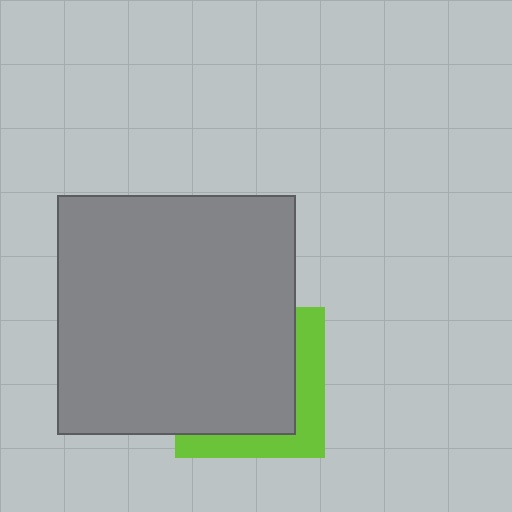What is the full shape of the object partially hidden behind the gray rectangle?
The partially hidden object is a lime square.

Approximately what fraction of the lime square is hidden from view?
Roughly 68% of the lime square is hidden behind the gray rectangle.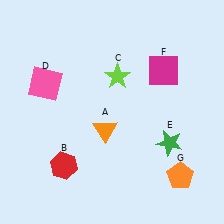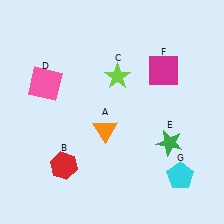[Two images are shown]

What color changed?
The pentagon (G) changed from orange in Image 1 to cyan in Image 2.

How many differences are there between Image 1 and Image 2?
There is 1 difference between the two images.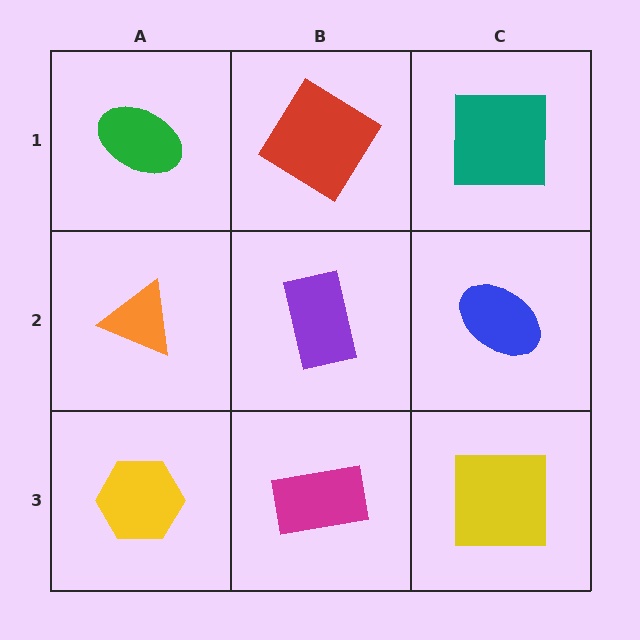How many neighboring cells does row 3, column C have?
2.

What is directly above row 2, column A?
A green ellipse.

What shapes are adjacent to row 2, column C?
A teal square (row 1, column C), a yellow square (row 3, column C), a purple rectangle (row 2, column B).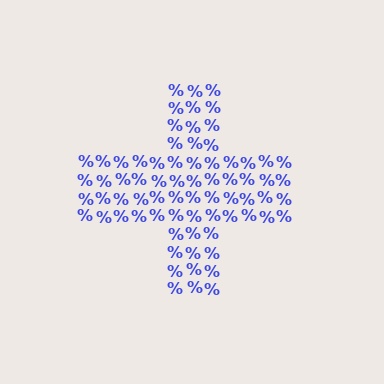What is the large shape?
The large shape is a cross.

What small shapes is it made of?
It is made of small percent signs.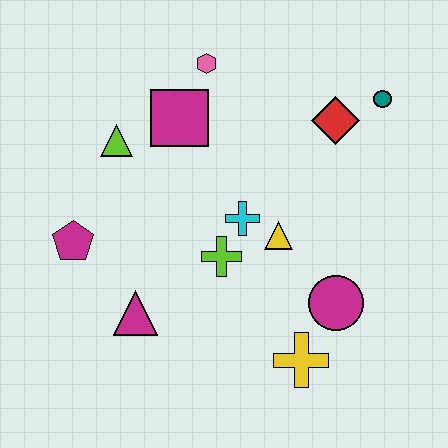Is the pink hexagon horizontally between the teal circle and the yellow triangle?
No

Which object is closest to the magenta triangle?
The magenta pentagon is closest to the magenta triangle.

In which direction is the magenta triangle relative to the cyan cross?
The magenta triangle is to the left of the cyan cross.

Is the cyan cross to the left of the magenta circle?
Yes